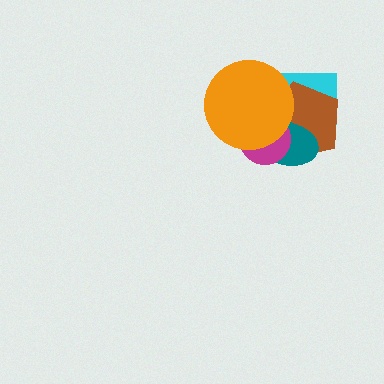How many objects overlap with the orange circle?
4 objects overlap with the orange circle.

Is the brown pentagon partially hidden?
Yes, it is partially covered by another shape.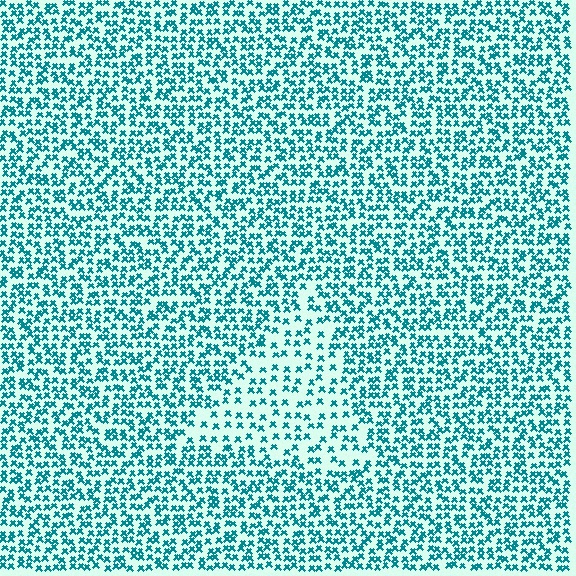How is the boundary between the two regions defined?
The boundary is defined by a change in element density (approximately 1.9x ratio). All elements are the same color, size, and shape.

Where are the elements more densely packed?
The elements are more densely packed outside the triangle boundary.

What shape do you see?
I see a triangle.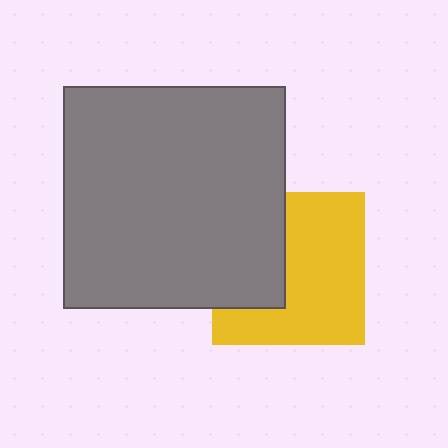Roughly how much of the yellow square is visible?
About half of it is visible (roughly 63%).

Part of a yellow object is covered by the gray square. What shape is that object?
It is a square.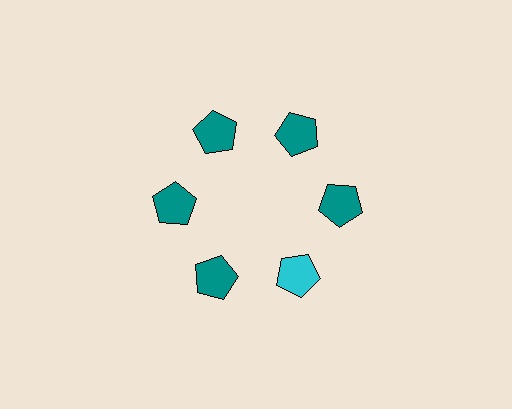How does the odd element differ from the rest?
It has a different color: cyan instead of teal.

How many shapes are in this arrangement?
There are 6 shapes arranged in a ring pattern.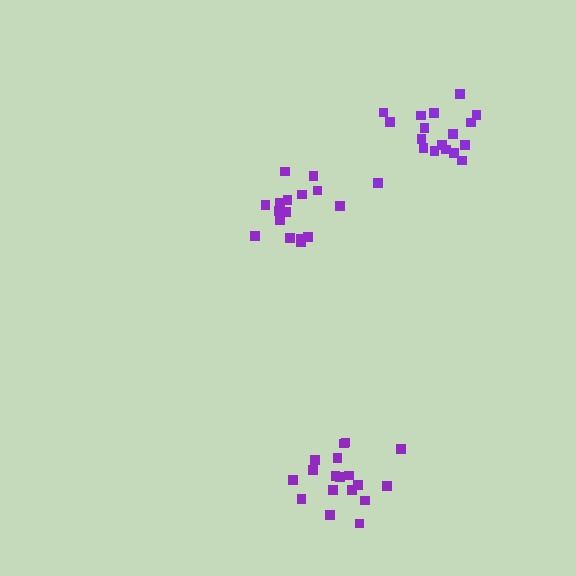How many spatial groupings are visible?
There are 3 spatial groupings.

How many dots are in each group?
Group 1: 18 dots, Group 2: 16 dots, Group 3: 18 dots (52 total).